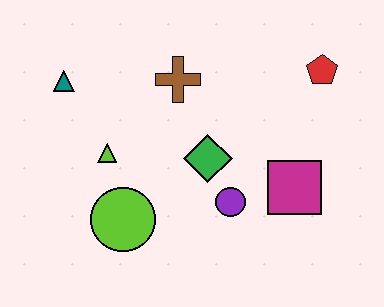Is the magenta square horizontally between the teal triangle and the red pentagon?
Yes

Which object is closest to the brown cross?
The green diamond is closest to the brown cross.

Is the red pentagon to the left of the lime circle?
No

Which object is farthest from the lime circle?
The red pentagon is farthest from the lime circle.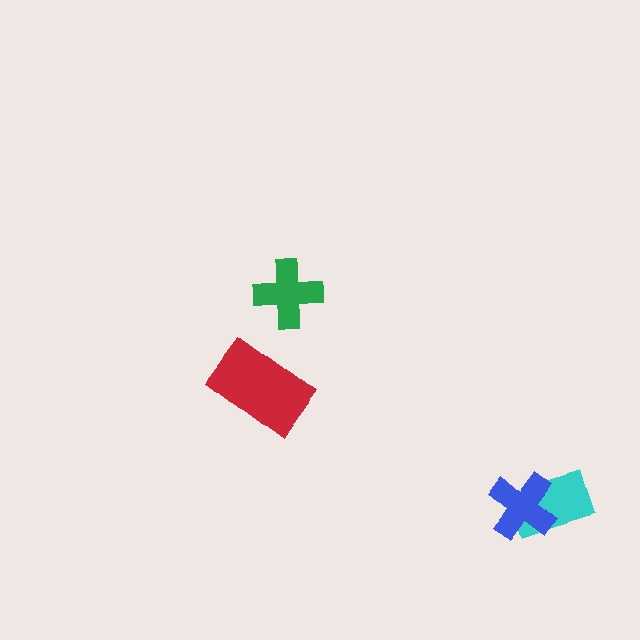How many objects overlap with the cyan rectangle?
1 object overlaps with the cyan rectangle.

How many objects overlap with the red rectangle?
0 objects overlap with the red rectangle.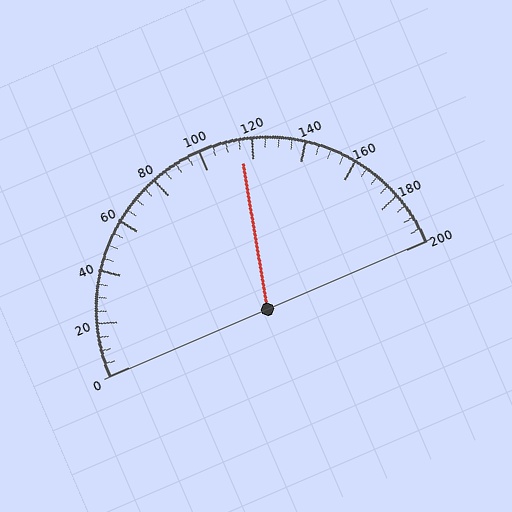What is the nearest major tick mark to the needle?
The nearest major tick mark is 120.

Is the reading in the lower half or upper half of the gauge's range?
The reading is in the upper half of the range (0 to 200).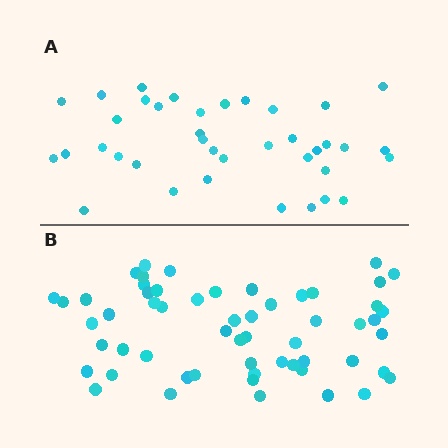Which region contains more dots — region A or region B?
Region B (the bottom region) has more dots.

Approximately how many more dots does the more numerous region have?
Region B has approximately 20 more dots than region A.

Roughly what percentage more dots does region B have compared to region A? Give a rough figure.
About 50% more.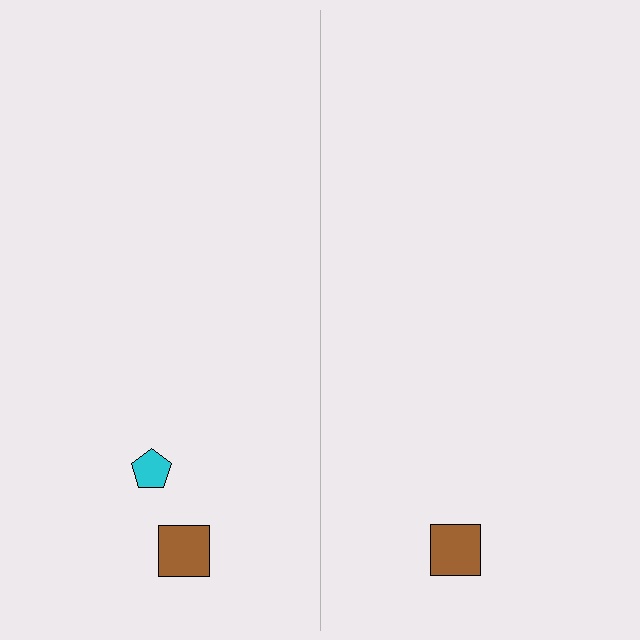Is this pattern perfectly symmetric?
No, the pattern is not perfectly symmetric. A cyan pentagon is missing from the right side.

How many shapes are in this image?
There are 3 shapes in this image.